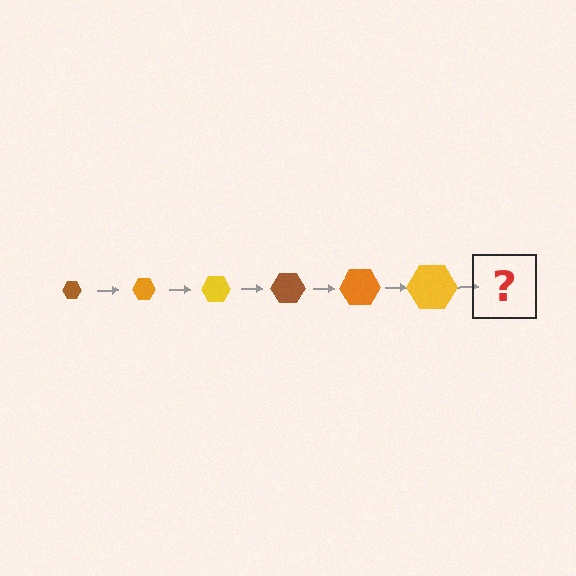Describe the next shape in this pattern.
It should be a brown hexagon, larger than the previous one.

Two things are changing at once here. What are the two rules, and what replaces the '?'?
The two rules are that the hexagon grows larger each step and the color cycles through brown, orange, and yellow. The '?' should be a brown hexagon, larger than the previous one.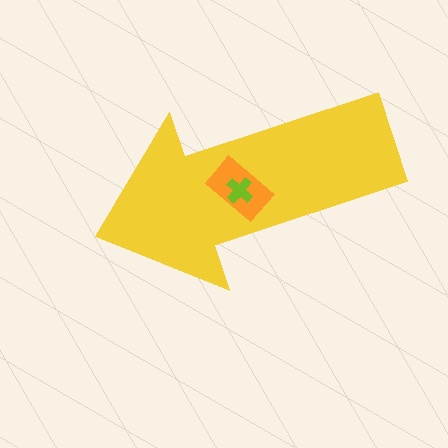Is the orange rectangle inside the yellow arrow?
Yes.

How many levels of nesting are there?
3.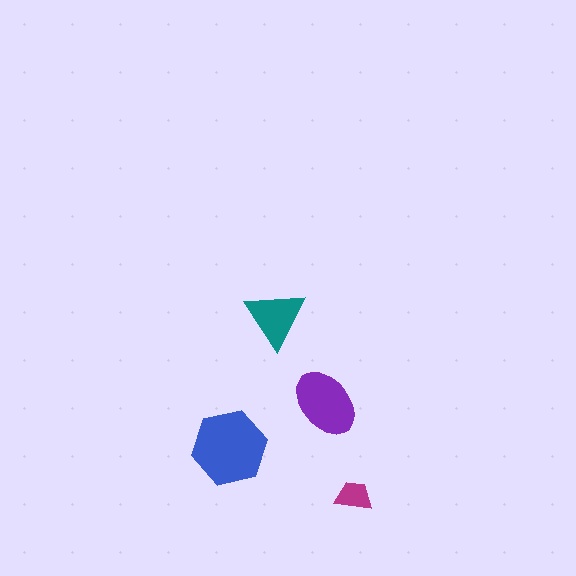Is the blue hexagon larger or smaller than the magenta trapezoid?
Larger.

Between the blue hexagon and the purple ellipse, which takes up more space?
The blue hexagon.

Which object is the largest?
The blue hexagon.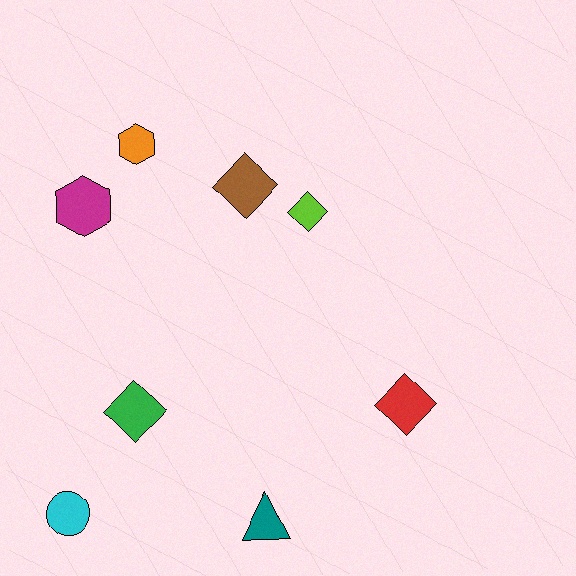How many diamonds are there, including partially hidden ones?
There are 4 diamonds.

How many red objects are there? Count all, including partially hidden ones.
There is 1 red object.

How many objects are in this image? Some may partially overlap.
There are 8 objects.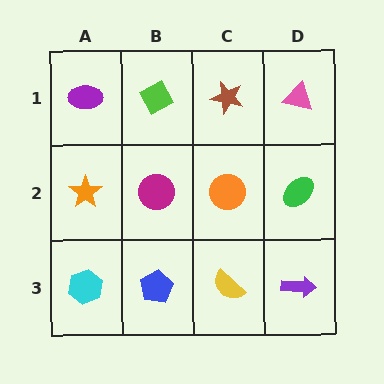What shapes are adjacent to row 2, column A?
A purple ellipse (row 1, column A), a cyan hexagon (row 3, column A), a magenta circle (row 2, column B).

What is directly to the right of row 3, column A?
A blue pentagon.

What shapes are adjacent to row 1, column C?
An orange circle (row 2, column C), a lime diamond (row 1, column B), a pink triangle (row 1, column D).